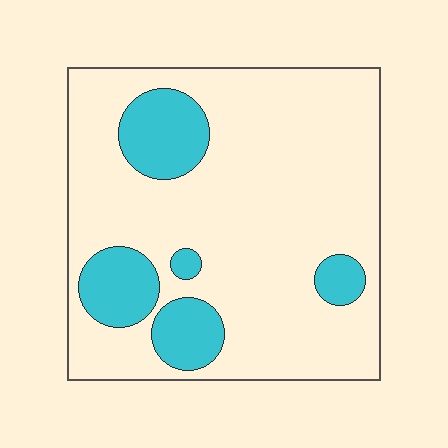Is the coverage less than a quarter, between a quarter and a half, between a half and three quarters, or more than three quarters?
Less than a quarter.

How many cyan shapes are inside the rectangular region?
5.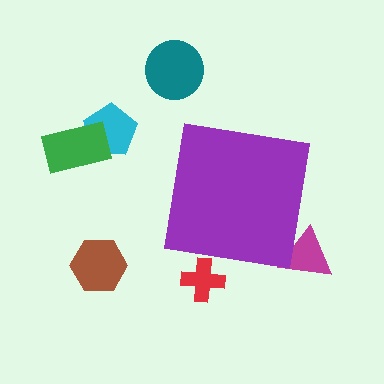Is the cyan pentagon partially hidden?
No, the cyan pentagon is fully visible.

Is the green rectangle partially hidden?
No, the green rectangle is fully visible.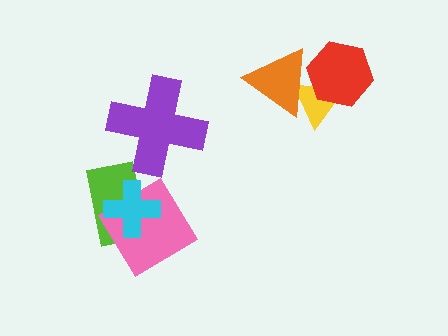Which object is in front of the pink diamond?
The cyan cross is in front of the pink diamond.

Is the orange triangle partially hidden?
Yes, it is partially covered by another shape.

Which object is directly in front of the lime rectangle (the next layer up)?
The pink diamond is directly in front of the lime rectangle.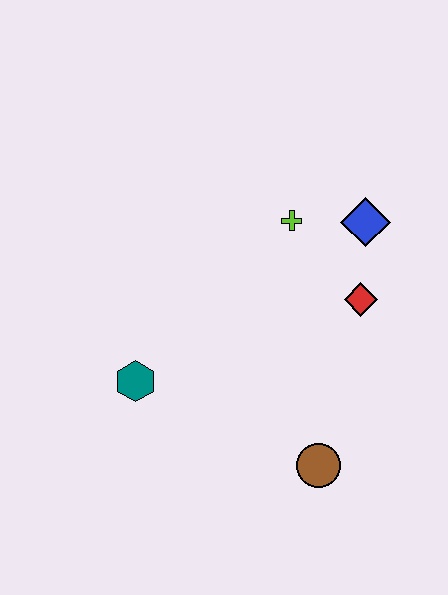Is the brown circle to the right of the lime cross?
Yes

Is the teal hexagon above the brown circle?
Yes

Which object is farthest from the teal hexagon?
The blue diamond is farthest from the teal hexagon.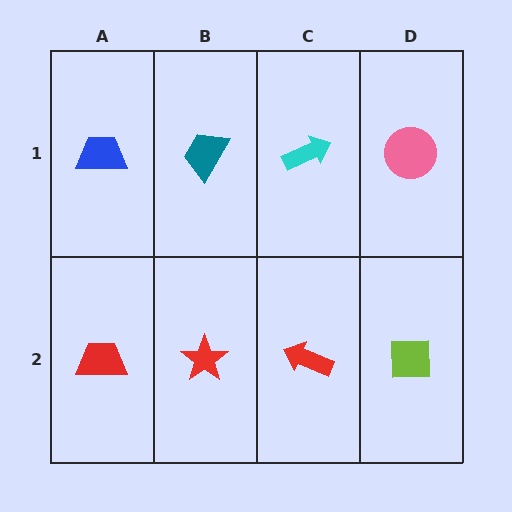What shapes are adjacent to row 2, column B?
A teal trapezoid (row 1, column B), a red trapezoid (row 2, column A), a red arrow (row 2, column C).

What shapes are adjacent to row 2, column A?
A blue trapezoid (row 1, column A), a red star (row 2, column B).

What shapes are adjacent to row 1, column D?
A lime square (row 2, column D), a cyan arrow (row 1, column C).